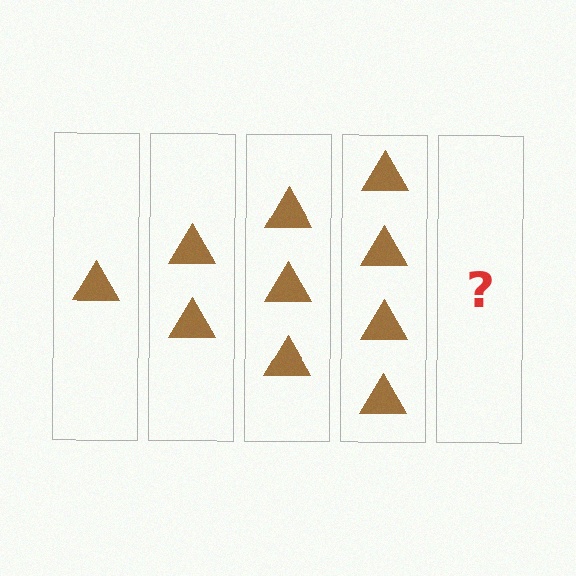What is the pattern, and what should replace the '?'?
The pattern is that each step adds one more triangle. The '?' should be 5 triangles.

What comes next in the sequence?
The next element should be 5 triangles.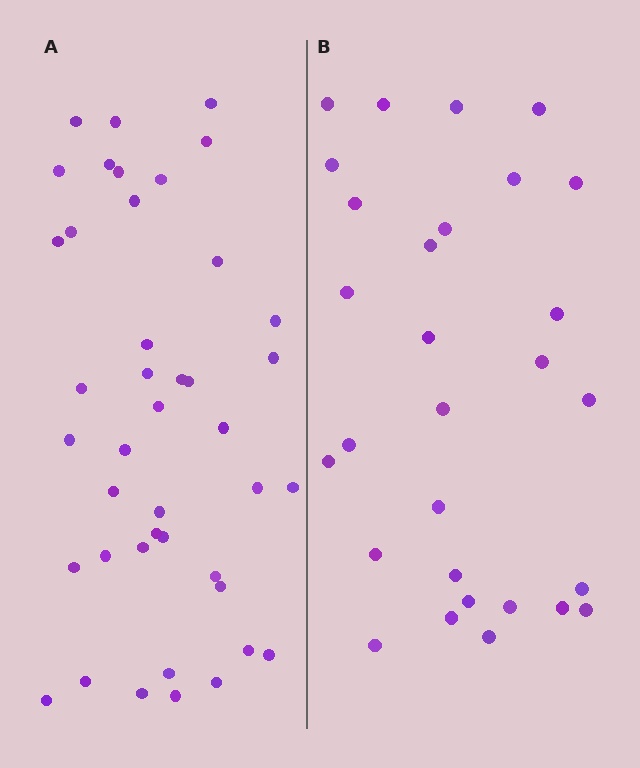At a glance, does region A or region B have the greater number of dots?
Region A (the left region) has more dots.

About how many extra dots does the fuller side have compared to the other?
Region A has approximately 15 more dots than region B.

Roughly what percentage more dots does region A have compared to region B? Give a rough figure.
About 45% more.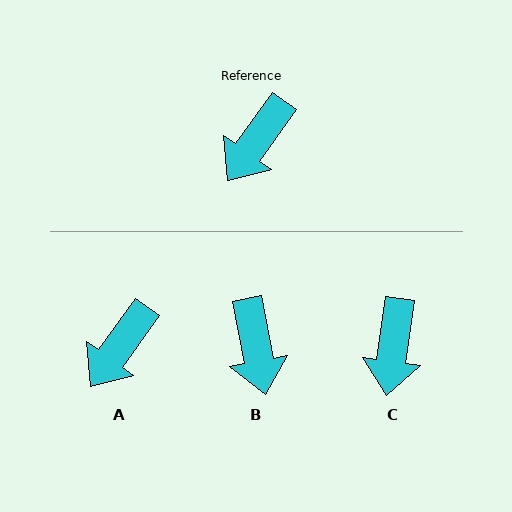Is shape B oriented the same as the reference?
No, it is off by about 46 degrees.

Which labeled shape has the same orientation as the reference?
A.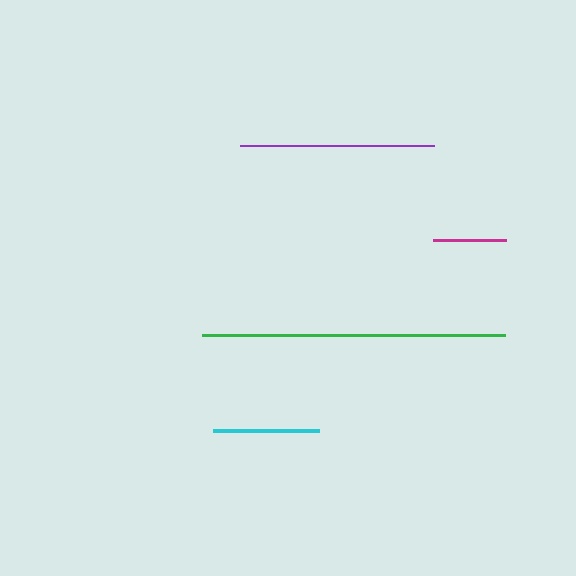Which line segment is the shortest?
The magenta line is the shortest at approximately 73 pixels.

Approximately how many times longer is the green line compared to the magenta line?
The green line is approximately 4.1 times the length of the magenta line.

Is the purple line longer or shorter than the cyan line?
The purple line is longer than the cyan line.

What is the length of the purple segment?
The purple segment is approximately 194 pixels long.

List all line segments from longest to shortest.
From longest to shortest: green, purple, cyan, magenta.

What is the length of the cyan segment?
The cyan segment is approximately 106 pixels long.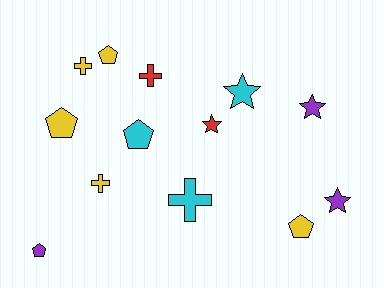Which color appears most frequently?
Yellow, with 5 objects.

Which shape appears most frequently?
Pentagon, with 5 objects.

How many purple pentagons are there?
There is 1 purple pentagon.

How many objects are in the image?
There are 13 objects.